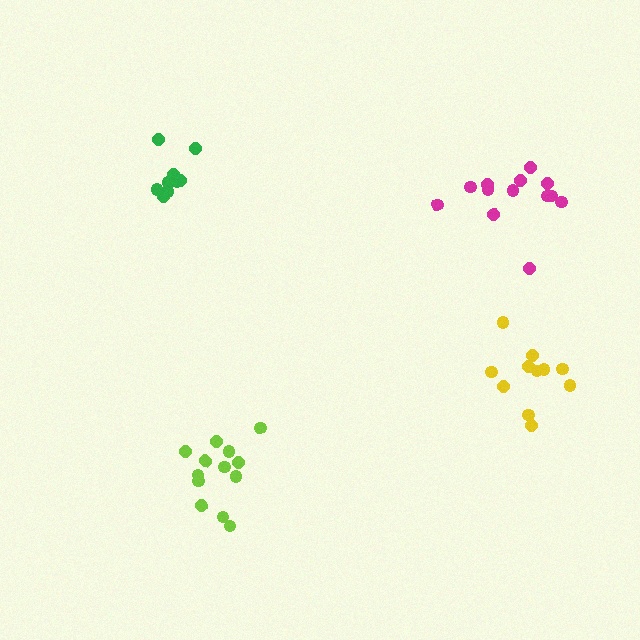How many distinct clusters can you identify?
There are 4 distinct clusters.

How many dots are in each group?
Group 1: 13 dots, Group 2: 9 dots, Group 3: 13 dots, Group 4: 11 dots (46 total).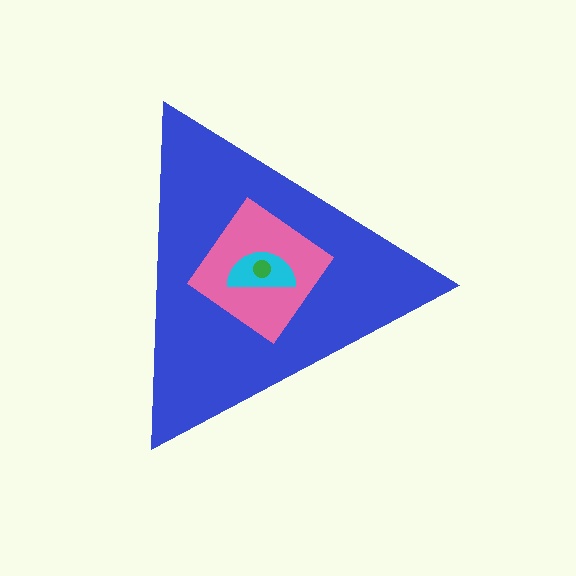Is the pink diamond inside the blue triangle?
Yes.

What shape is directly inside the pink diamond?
The cyan semicircle.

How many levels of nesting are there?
4.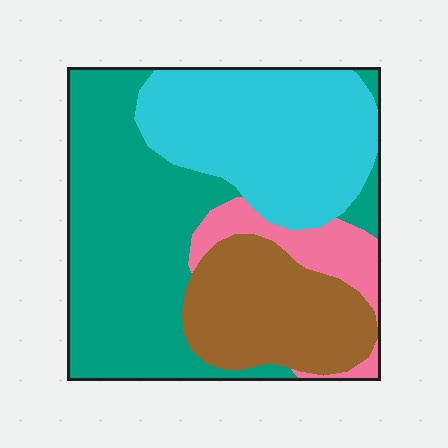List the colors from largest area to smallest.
From largest to smallest: teal, cyan, brown, pink.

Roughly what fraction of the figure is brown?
Brown takes up about one fifth (1/5) of the figure.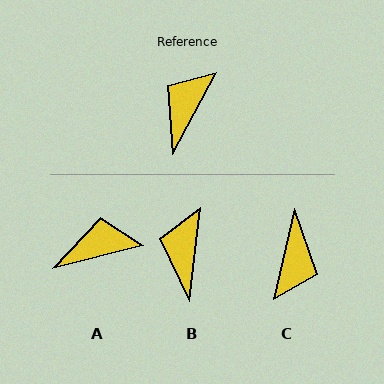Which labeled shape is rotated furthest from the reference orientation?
C, about 164 degrees away.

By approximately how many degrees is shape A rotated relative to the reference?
Approximately 47 degrees clockwise.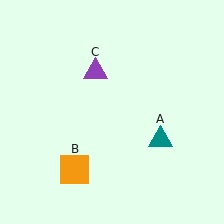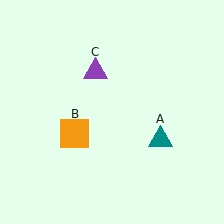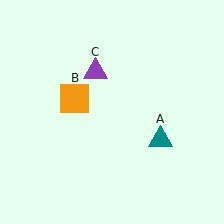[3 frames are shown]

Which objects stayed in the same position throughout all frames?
Teal triangle (object A) and purple triangle (object C) remained stationary.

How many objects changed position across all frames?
1 object changed position: orange square (object B).